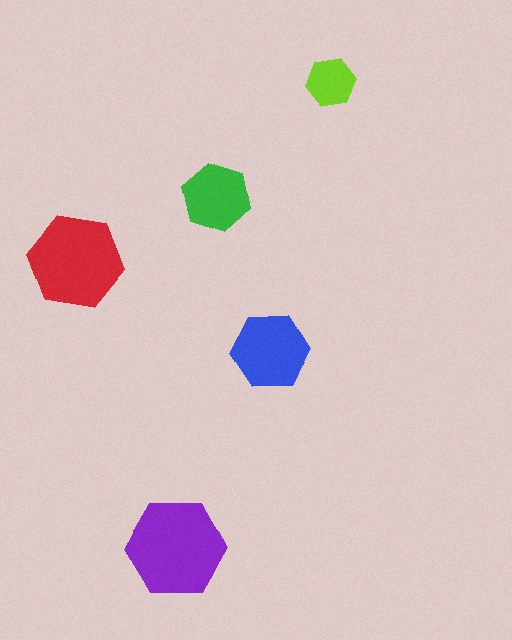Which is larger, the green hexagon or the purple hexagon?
The purple one.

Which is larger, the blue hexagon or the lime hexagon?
The blue one.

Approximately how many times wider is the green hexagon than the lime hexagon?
About 1.5 times wider.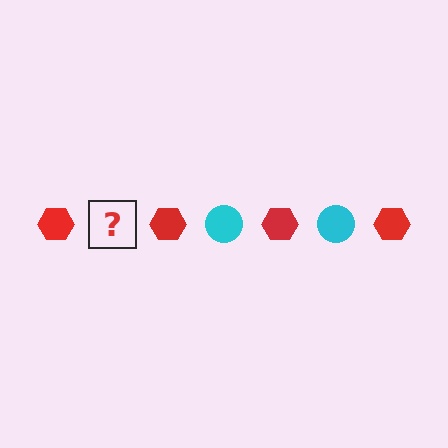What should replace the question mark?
The question mark should be replaced with a cyan circle.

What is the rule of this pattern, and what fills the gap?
The rule is that the pattern alternates between red hexagon and cyan circle. The gap should be filled with a cyan circle.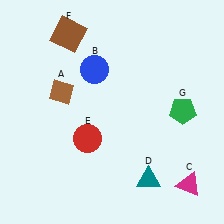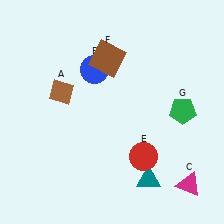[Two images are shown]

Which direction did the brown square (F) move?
The brown square (F) moved right.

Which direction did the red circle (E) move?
The red circle (E) moved right.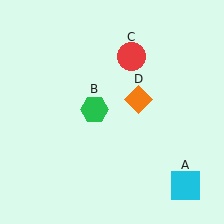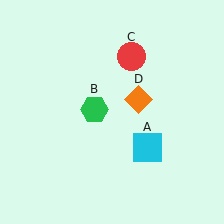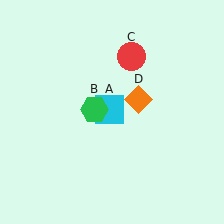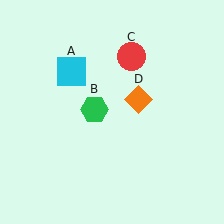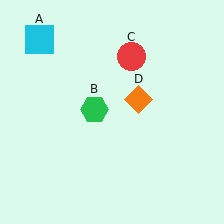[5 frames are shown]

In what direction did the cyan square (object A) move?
The cyan square (object A) moved up and to the left.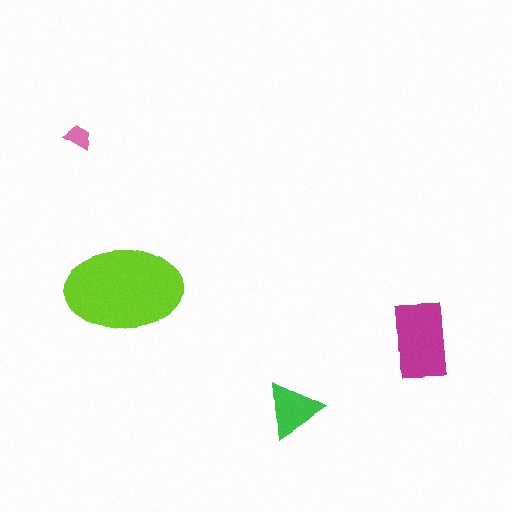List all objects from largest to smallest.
The lime ellipse, the magenta rectangle, the green triangle, the pink trapezoid.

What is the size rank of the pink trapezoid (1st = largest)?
4th.